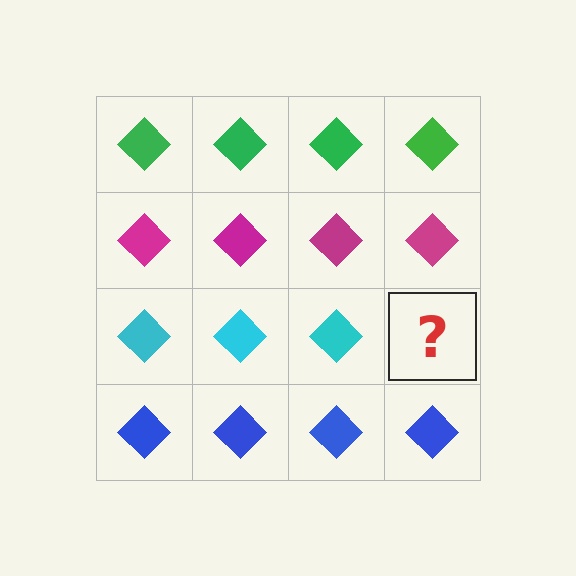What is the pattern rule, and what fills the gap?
The rule is that each row has a consistent color. The gap should be filled with a cyan diamond.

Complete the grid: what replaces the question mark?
The question mark should be replaced with a cyan diamond.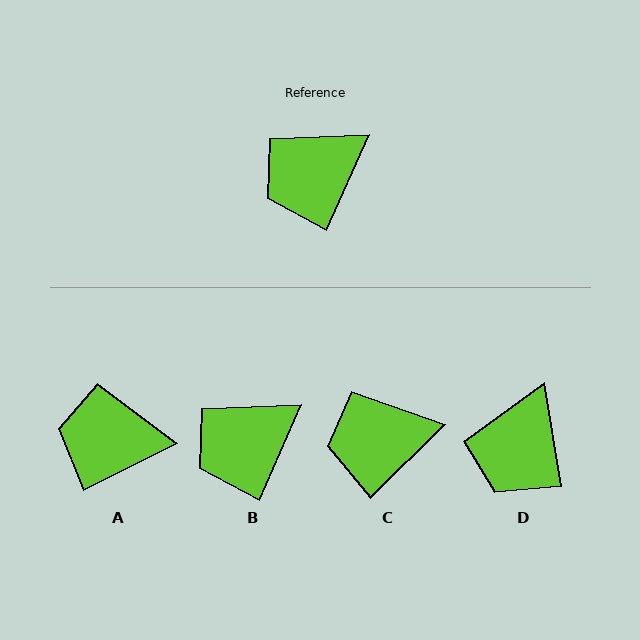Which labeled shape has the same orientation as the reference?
B.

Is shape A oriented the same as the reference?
No, it is off by about 39 degrees.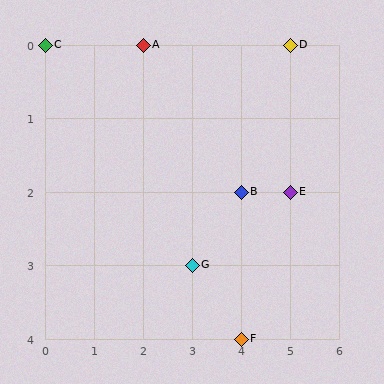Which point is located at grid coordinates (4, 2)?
Point B is at (4, 2).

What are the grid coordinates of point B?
Point B is at grid coordinates (4, 2).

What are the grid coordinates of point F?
Point F is at grid coordinates (4, 4).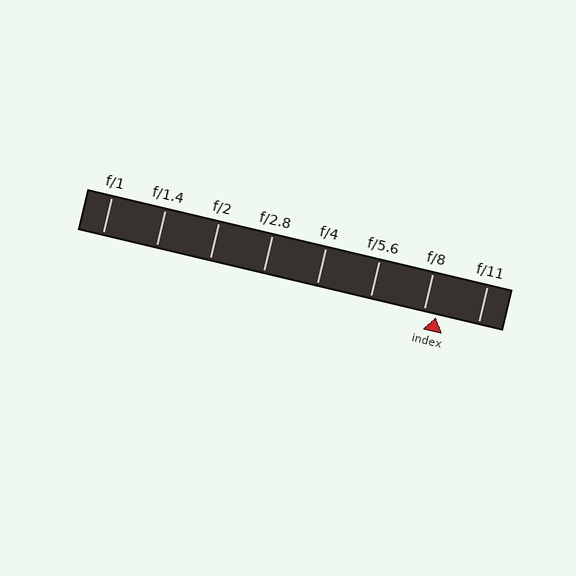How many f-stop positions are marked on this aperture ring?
There are 8 f-stop positions marked.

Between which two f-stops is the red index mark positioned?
The index mark is between f/8 and f/11.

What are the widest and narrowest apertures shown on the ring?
The widest aperture shown is f/1 and the narrowest is f/11.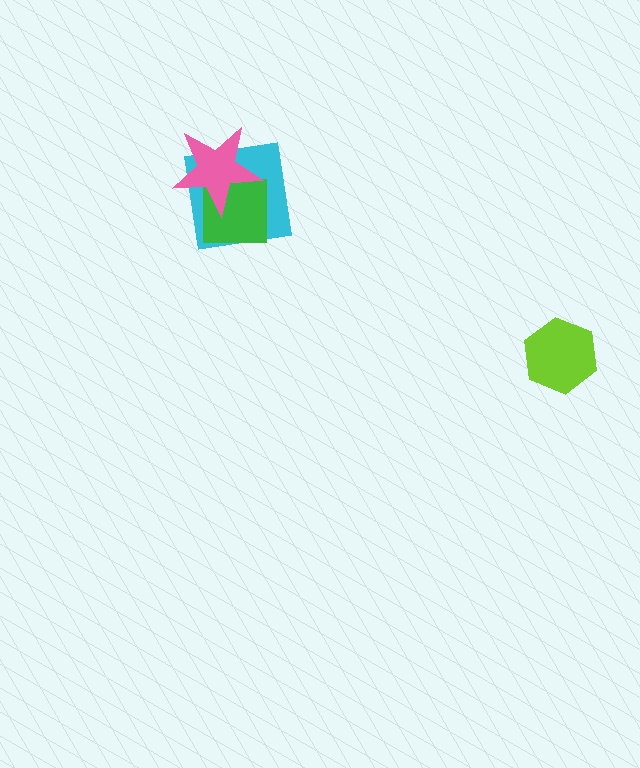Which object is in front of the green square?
The pink star is in front of the green square.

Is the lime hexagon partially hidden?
No, no other shape covers it.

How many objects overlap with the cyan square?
2 objects overlap with the cyan square.